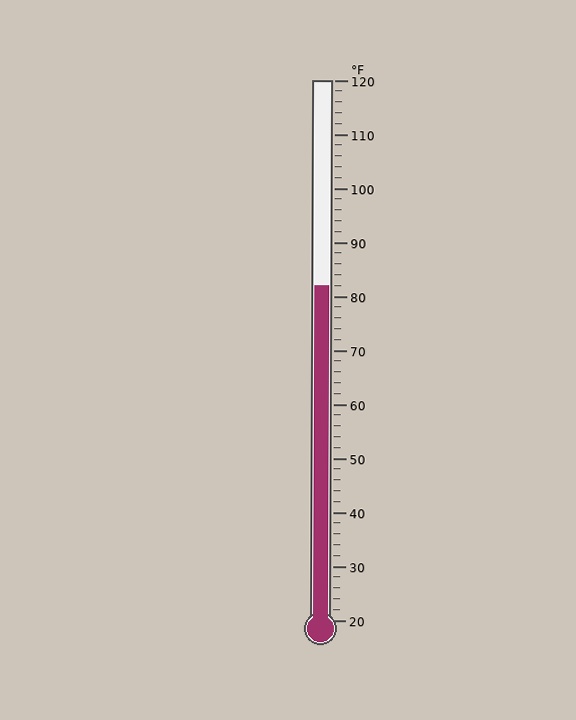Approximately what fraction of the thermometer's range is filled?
The thermometer is filled to approximately 60% of its range.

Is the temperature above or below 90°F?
The temperature is below 90°F.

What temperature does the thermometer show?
The thermometer shows approximately 82°F.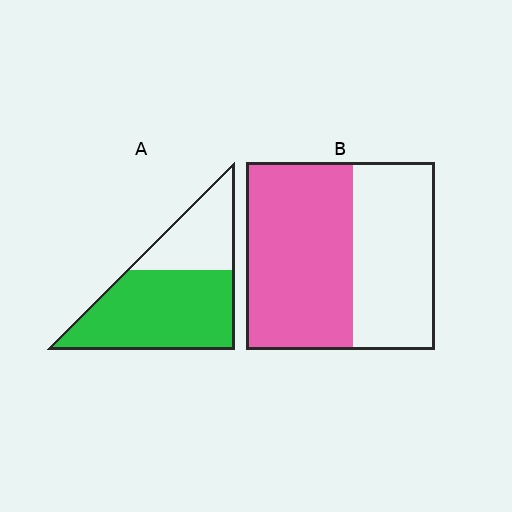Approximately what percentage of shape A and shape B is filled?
A is approximately 65% and B is approximately 55%.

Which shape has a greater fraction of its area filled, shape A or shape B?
Shape A.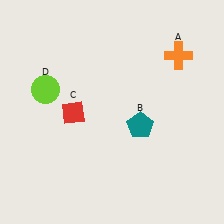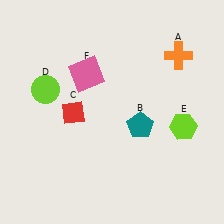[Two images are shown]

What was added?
A lime hexagon (E), a pink square (F) were added in Image 2.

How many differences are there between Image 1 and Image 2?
There are 2 differences between the two images.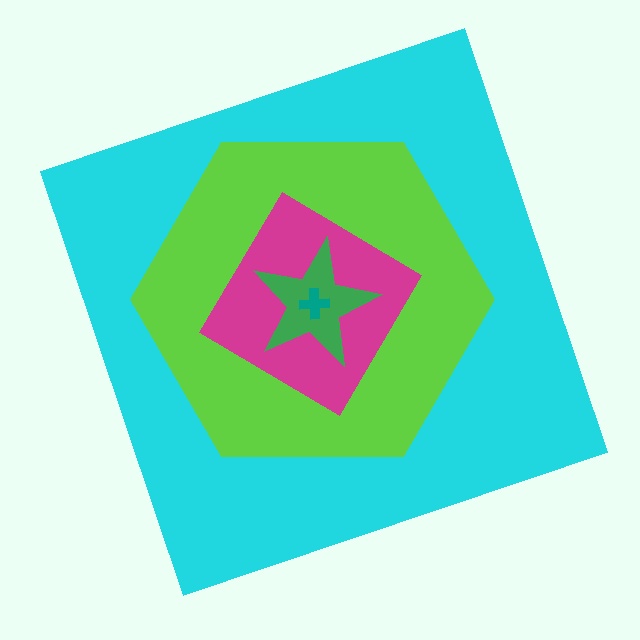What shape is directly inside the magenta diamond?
The green star.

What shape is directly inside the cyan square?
The lime hexagon.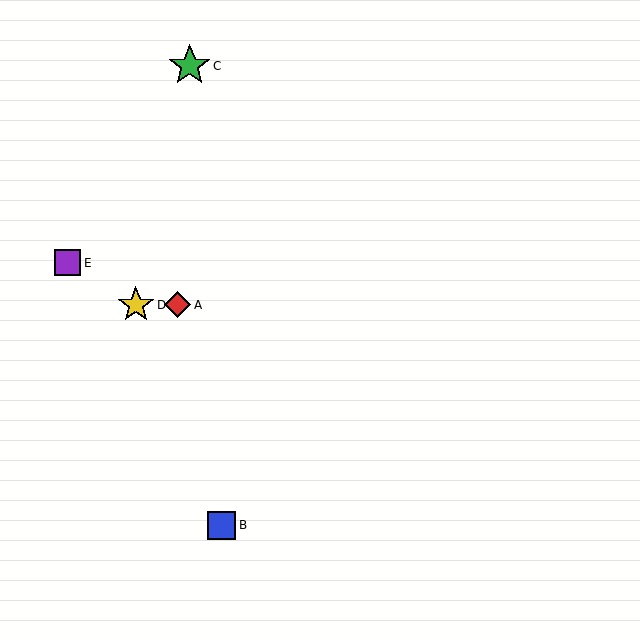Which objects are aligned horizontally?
Objects A, D are aligned horizontally.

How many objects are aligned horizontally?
2 objects (A, D) are aligned horizontally.